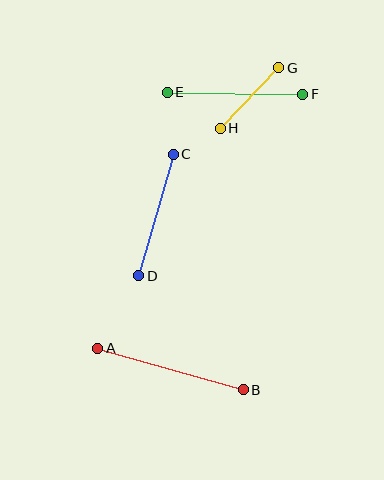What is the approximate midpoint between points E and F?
The midpoint is at approximately (235, 93) pixels.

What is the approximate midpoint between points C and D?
The midpoint is at approximately (156, 215) pixels.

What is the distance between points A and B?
The distance is approximately 151 pixels.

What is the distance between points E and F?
The distance is approximately 136 pixels.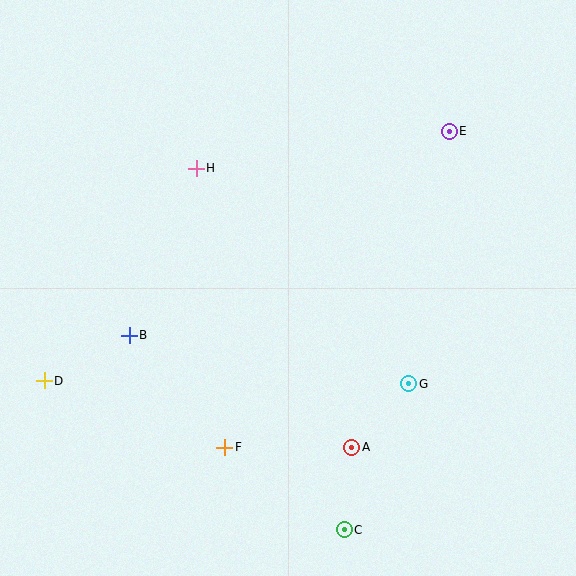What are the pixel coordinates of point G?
Point G is at (409, 384).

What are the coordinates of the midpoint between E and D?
The midpoint between E and D is at (247, 256).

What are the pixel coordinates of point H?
Point H is at (196, 168).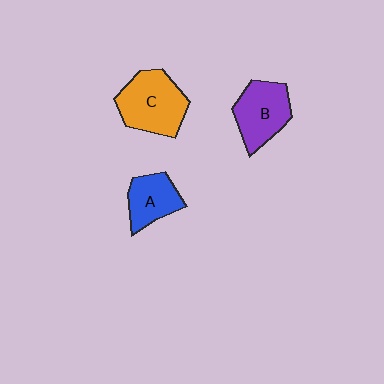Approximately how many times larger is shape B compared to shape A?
Approximately 1.3 times.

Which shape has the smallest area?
Shape A (blue).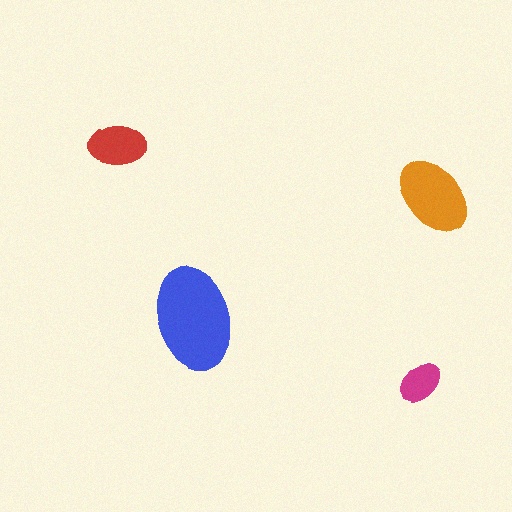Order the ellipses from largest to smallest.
the blue one, the orange one, the red one, the magenta one.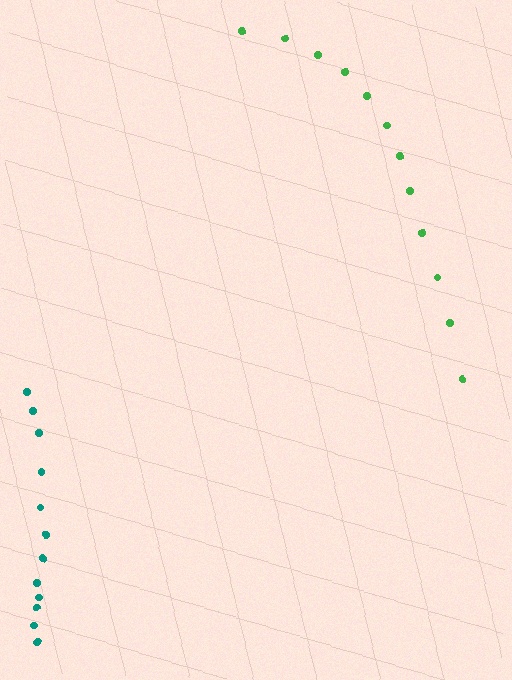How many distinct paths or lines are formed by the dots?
There are 2 distinct paths.